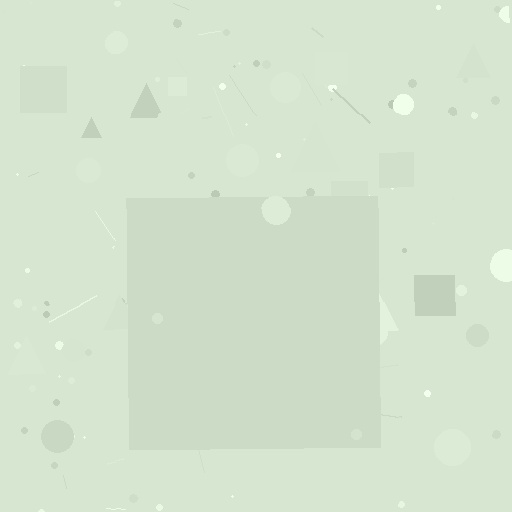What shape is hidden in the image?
A square is hidden in the image.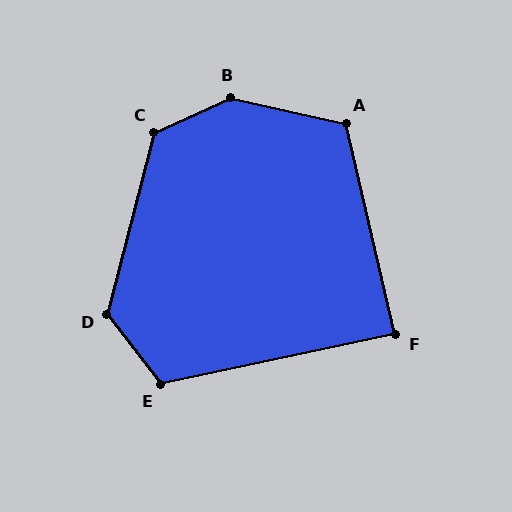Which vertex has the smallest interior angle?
F, at approximately 89 degrees.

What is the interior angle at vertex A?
Approximately 116 degrees (obtuse).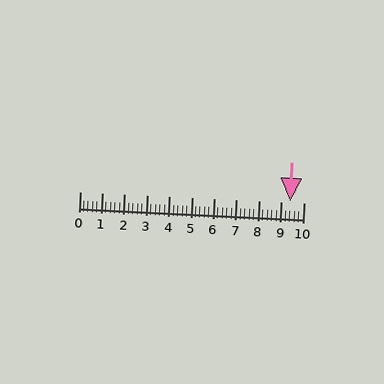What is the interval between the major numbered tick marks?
The major tick marks are spaced 1 units apart.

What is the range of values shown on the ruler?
The ruler shows values from 0 to 10.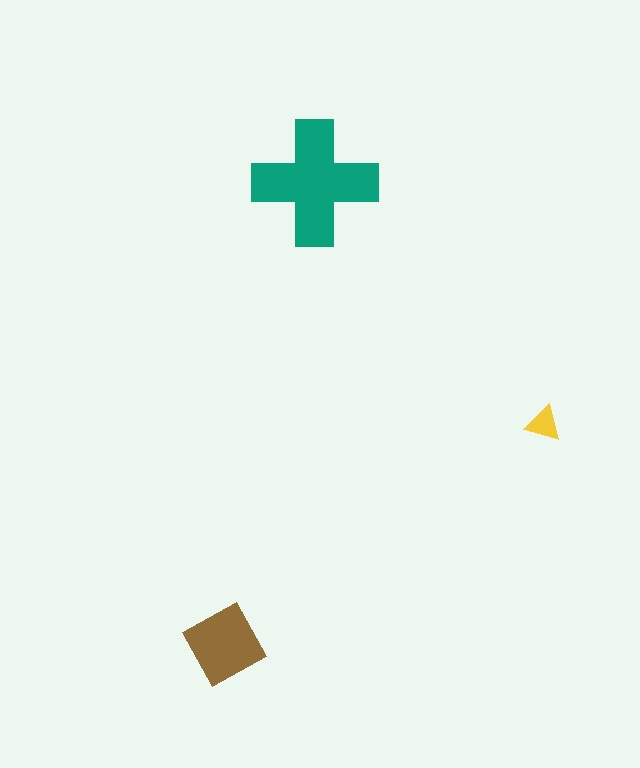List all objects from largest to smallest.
The teal cross, the brown diamond, the yellow triangle.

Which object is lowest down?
The brown diamond is bottommost.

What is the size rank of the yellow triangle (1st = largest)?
3rd.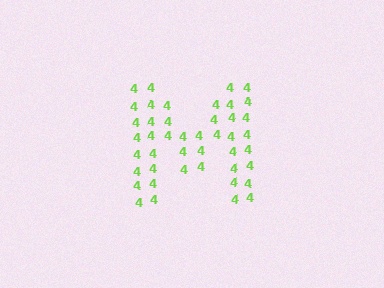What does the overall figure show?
The overall figure shows the letter M.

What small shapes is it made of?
It is made of small digit 4's.